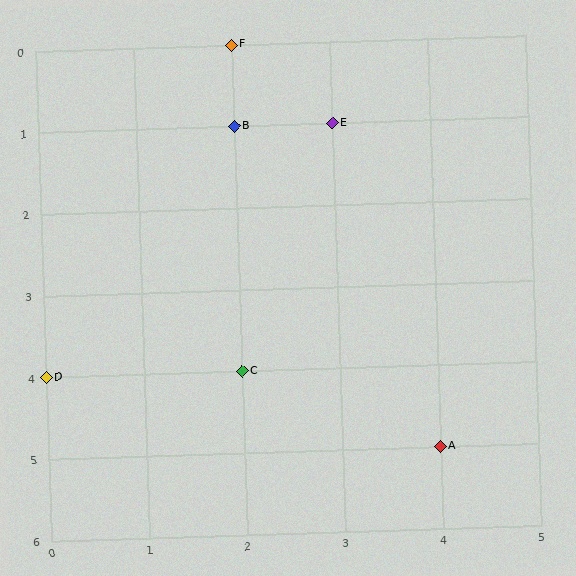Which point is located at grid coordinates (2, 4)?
Point C is at (2, 4).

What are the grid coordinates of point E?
Point E is at grid coordinates (3, 1).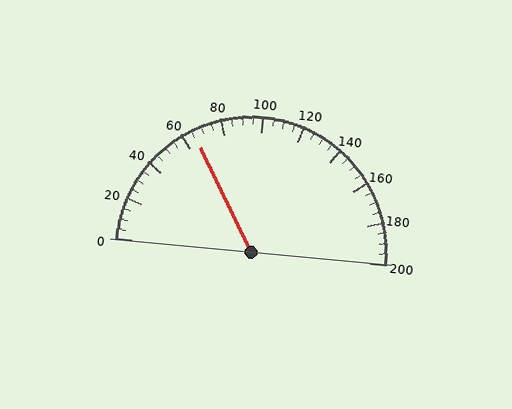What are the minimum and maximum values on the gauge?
The gauge ranges from 0 to 200.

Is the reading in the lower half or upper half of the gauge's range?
The reading is in the lower half of the range (0 to 200).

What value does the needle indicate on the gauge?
The needle indicates approximately 65.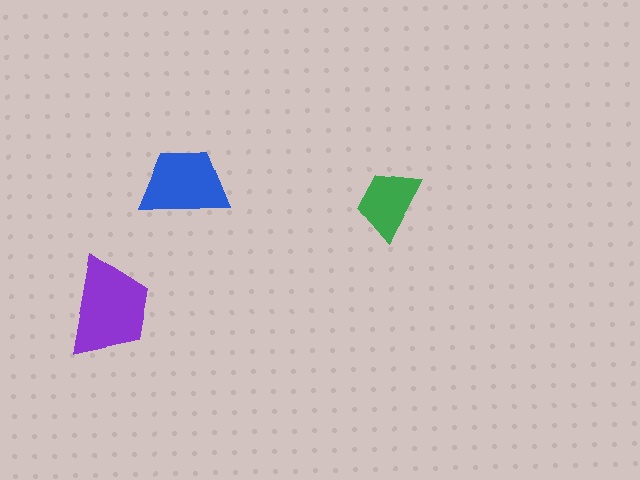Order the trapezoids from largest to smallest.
the purple one, the blue one, the green one.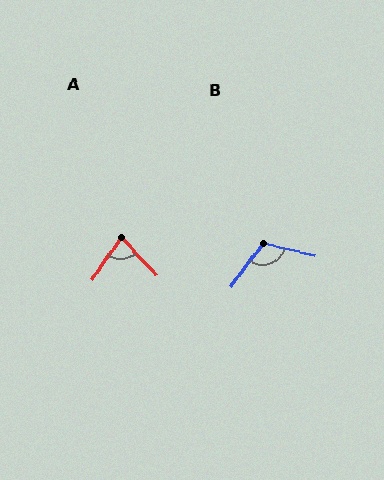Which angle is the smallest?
A, at approximately 77 degrees.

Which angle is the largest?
B, at approximately 113 degrees.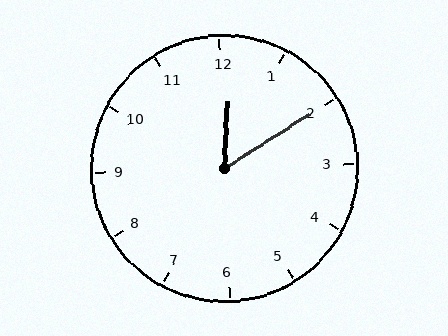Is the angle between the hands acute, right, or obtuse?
It is acute.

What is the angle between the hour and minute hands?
Approximately 55 degrees.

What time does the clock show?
12:10.